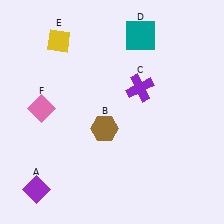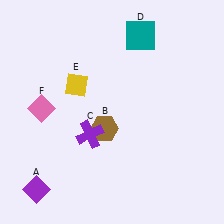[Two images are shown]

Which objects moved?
The objects that moved are: the purple cross (C), the yellow diamond (E).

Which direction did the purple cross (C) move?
The purple cross (C) moved left.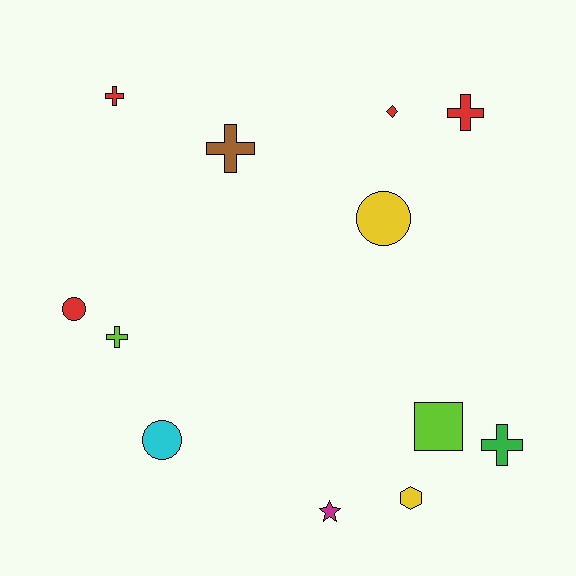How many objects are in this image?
There are 12 objects.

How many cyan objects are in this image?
There is 1 cyan object.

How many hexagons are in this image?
There is 1 hexagon.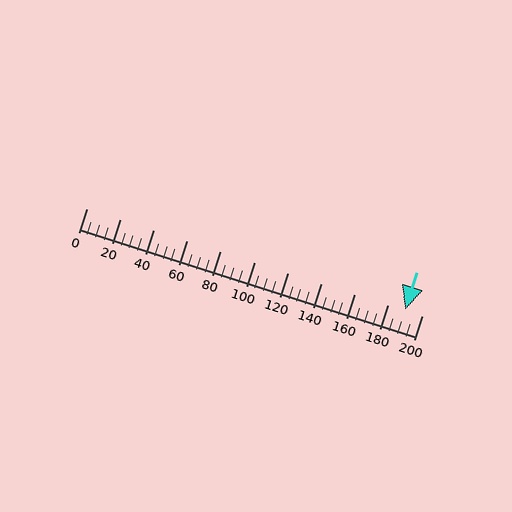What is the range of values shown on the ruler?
The ruler shows values from 0 to 200.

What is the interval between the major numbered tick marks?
The major tick marks are spaced 20 units apart.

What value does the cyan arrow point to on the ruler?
The cyan arrow points to approximately 190.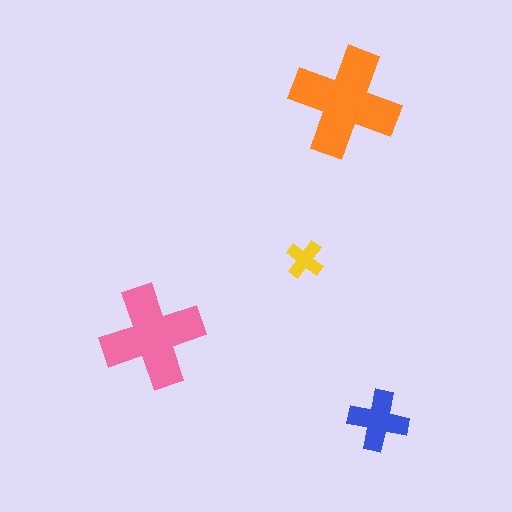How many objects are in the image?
There are 4 objects in the image.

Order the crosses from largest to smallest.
the orange one, the pink one, the blue one, the yellow one.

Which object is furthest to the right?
The blue cross is rightmost.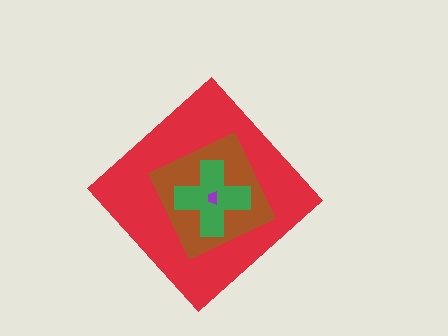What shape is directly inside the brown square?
The green cross.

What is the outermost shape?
The red diamond.